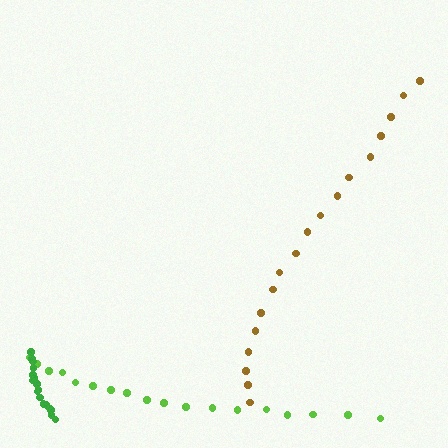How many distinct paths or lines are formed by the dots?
There are 3 distinct paths.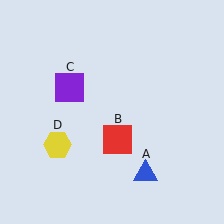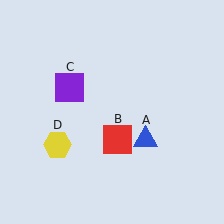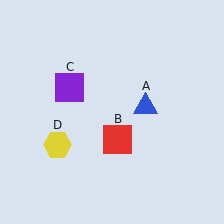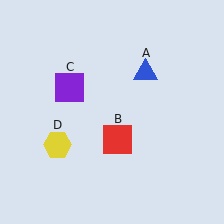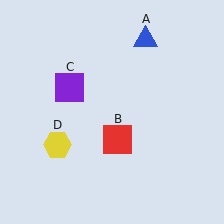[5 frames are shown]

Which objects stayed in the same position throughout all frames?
Red square (object B) and purple square (object C) and yellow hexagon (object D) remained stationary.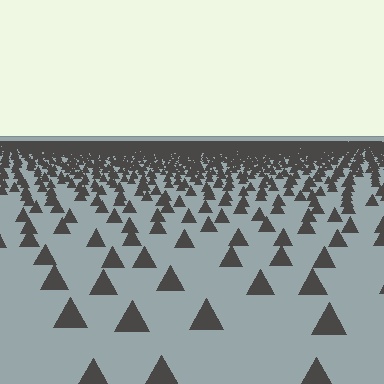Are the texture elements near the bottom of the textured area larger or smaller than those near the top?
Larger. Near the bottom, elements are closer to the viewer and appear at a bigger on-screen size.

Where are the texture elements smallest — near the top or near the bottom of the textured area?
Near the top.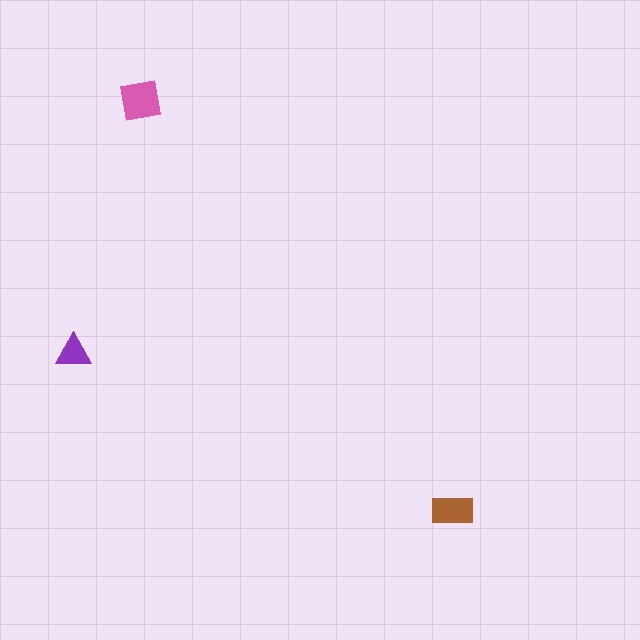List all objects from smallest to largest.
The purple triangle, the brown rectangle, the pink square.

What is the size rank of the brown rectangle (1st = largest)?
2nd.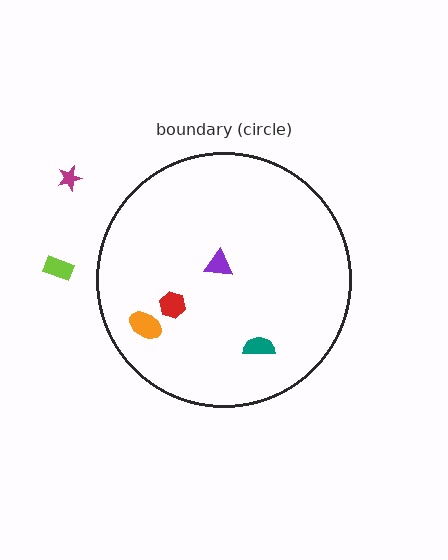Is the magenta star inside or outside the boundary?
Outside.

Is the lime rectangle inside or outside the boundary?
Outside.